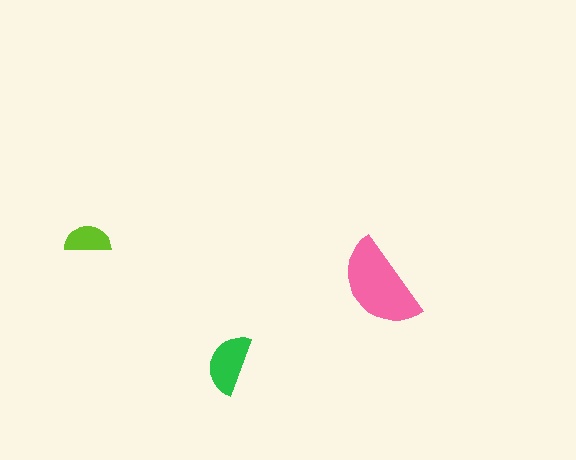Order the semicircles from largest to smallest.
the pink one, the green one, the lime one.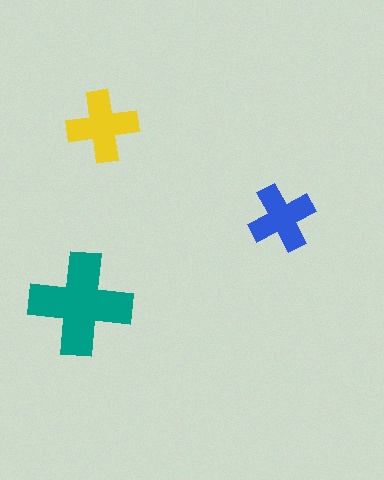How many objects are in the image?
There are 3 objects in the image.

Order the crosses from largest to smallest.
the teal one, the yellow one, the blue one.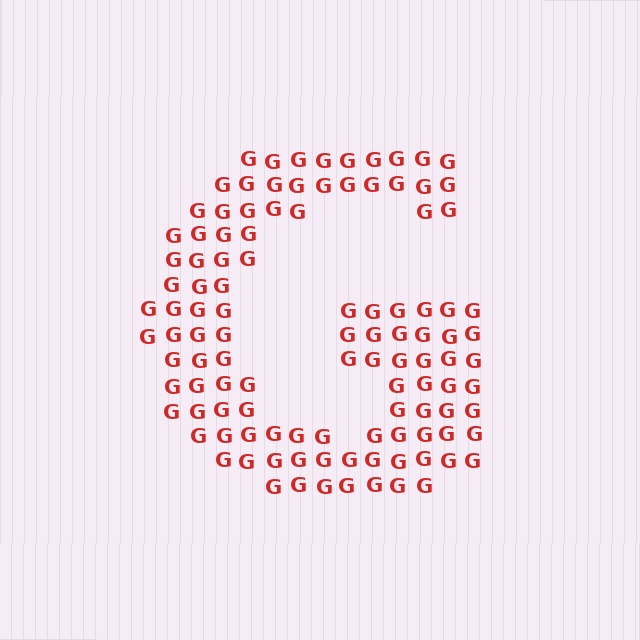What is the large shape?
The large shape is the letter G.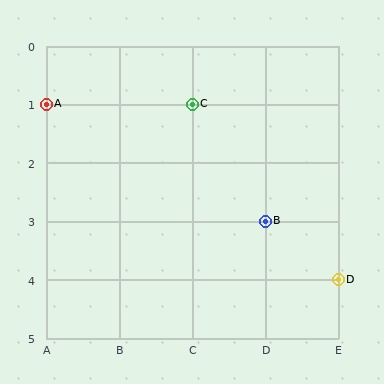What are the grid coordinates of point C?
Point C is at grid coordinates (C, 1).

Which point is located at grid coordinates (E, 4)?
Point D is at (E, 4).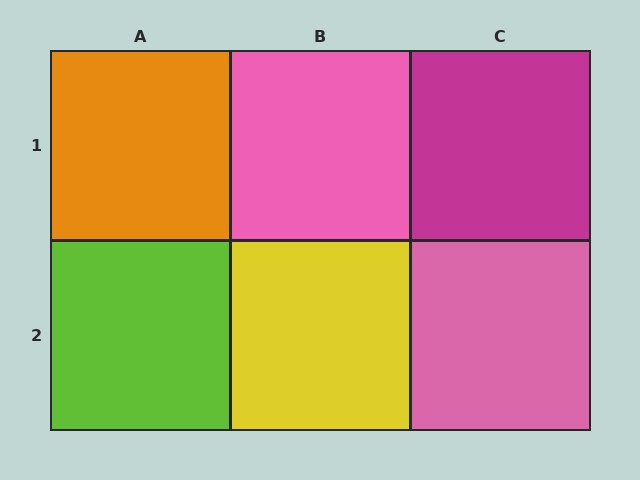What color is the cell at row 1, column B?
Pink.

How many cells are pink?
2 cells are pink.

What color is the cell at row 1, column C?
Magenta.